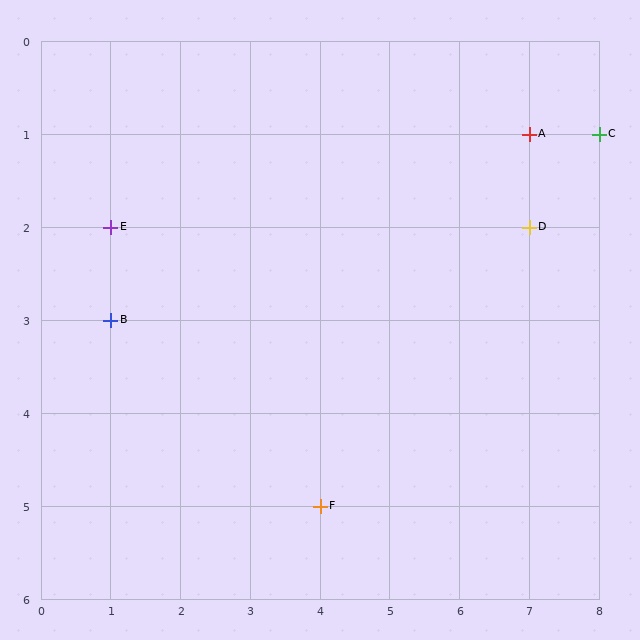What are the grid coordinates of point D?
Point D is at grid coordinates (7, 2).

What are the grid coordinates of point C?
Point C is at grid coordinates (8, 1).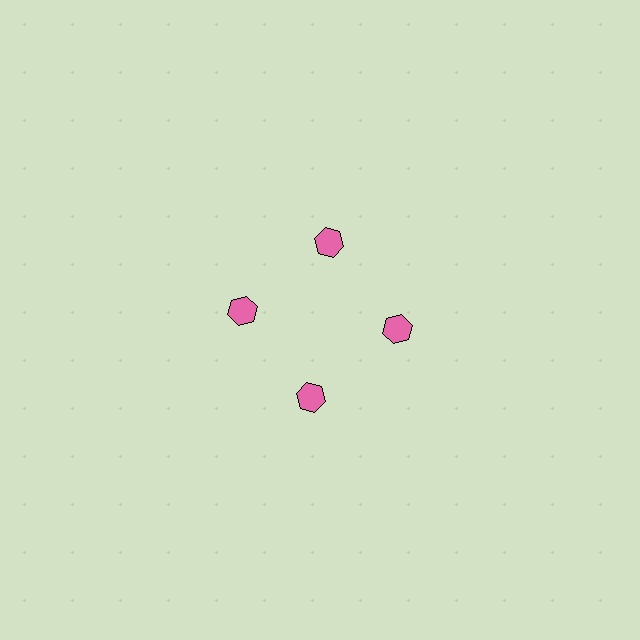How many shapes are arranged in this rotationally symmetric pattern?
There are 4 shapes, arranged in 4 groups of 1.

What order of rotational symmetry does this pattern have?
This pattern has 4-fold rotational symmetry.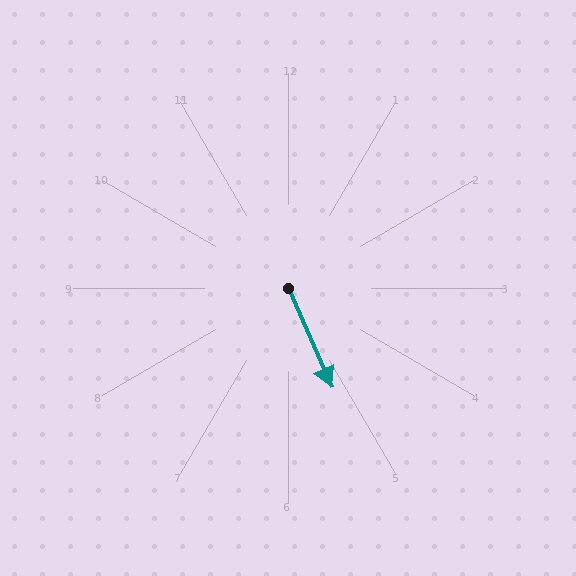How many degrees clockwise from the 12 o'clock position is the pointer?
Approximately 156 degrees.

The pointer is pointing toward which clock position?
Roughly 5 o'clock.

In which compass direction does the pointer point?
Southeast.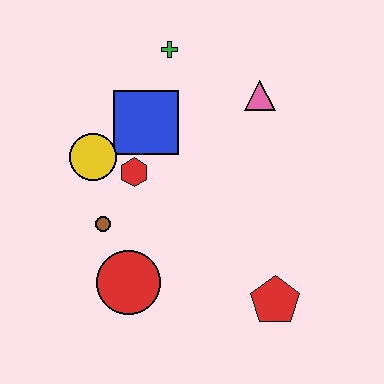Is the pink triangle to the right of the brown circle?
Yes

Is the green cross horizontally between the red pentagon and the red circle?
Yes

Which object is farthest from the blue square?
The red pentagon is farthest from the blue square.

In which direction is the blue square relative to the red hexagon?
The blue square is above the red hexagon.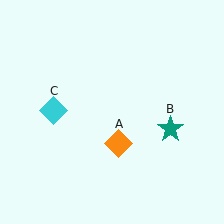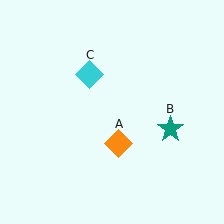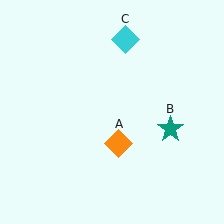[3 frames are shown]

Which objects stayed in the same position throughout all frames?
Orange diamond (object A) and teal star (object B) remained stationary.